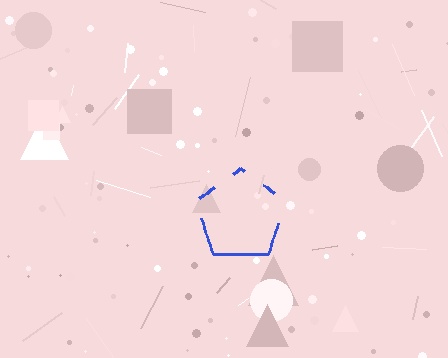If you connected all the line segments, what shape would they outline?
They would outline a pentagon.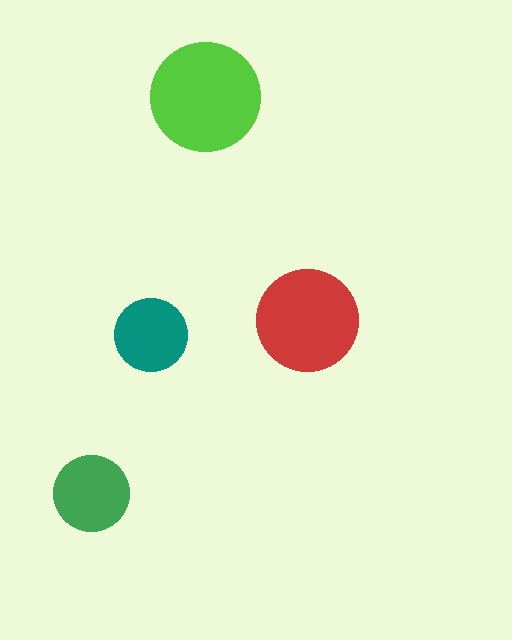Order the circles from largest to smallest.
the lime one, the red one, the green one, the teal one.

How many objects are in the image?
There are 4 objects in the image.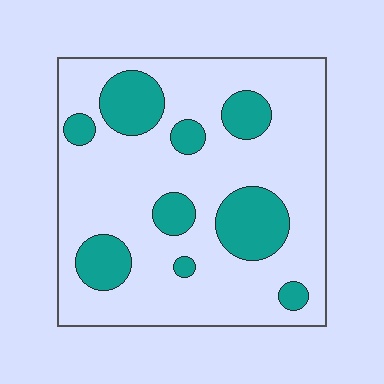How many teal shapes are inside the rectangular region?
9.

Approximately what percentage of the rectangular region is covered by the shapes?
Approximately 25%.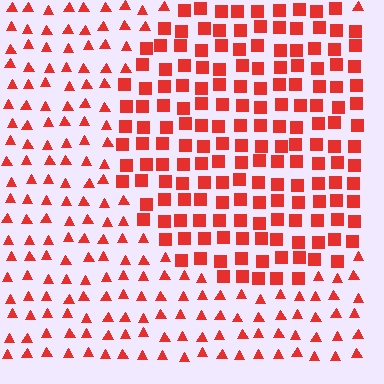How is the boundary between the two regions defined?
The boundary is defined by a change in element shape: squares inside vs. triangles outside. All elements share the same color and spacing.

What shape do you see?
I see a circle.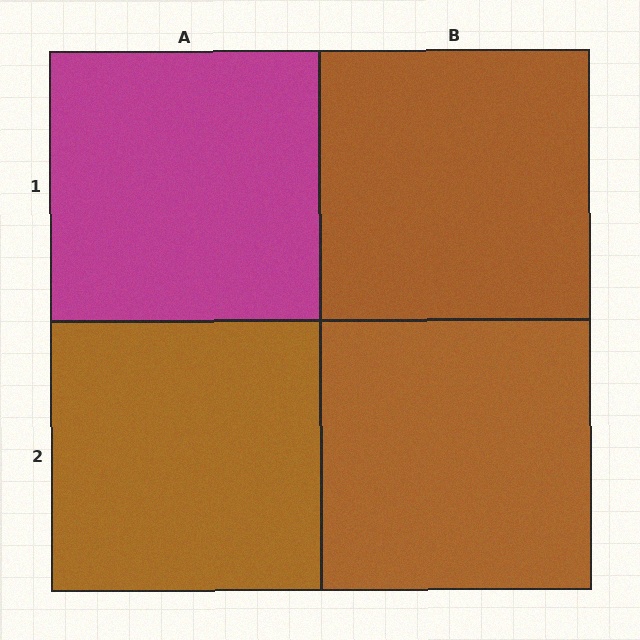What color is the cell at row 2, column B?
Brown.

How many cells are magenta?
1 cell is magenta.